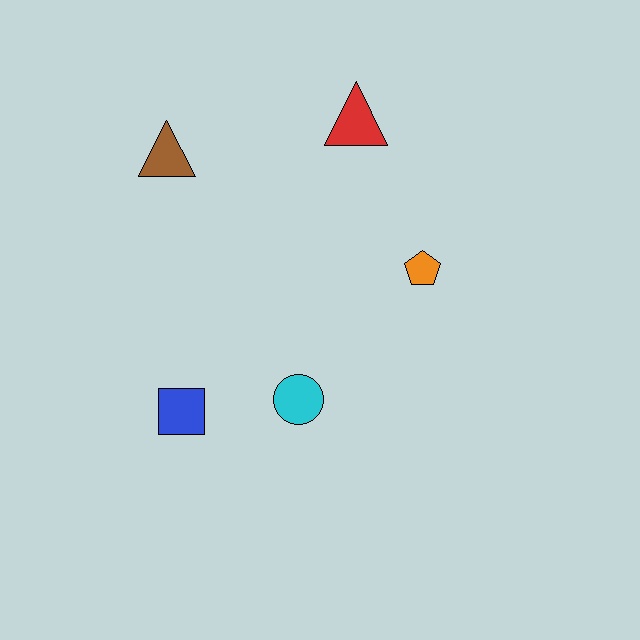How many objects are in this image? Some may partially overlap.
There are 5 objects.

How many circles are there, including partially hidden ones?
There is 1 circle.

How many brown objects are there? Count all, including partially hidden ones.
There is 1 brown object.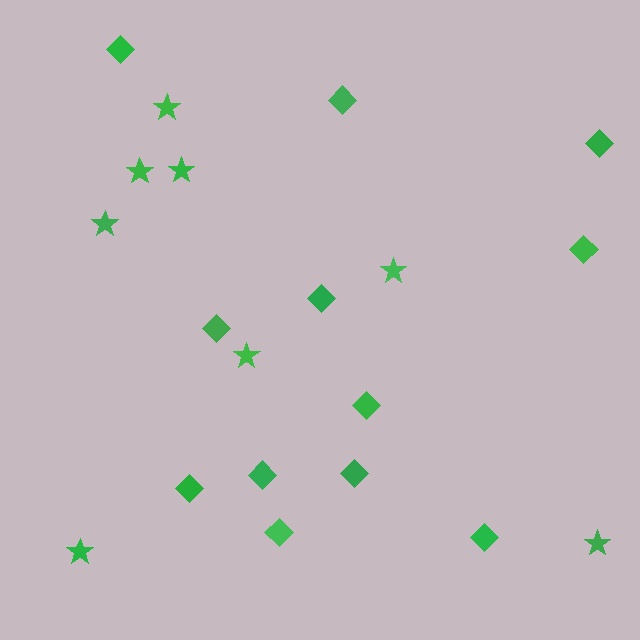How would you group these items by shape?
There are 2 groups: one group of diamonds (12) and one group of stars (8).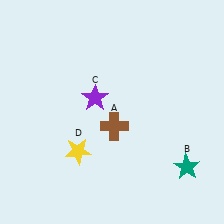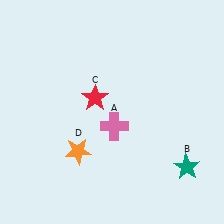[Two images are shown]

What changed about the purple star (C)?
In Image 1, C is purple. In Image 2, it changed to red.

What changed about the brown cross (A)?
In Image 1, A is brown. In Image 2, it changed to pink.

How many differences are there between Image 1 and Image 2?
There are 3 differences between the two images.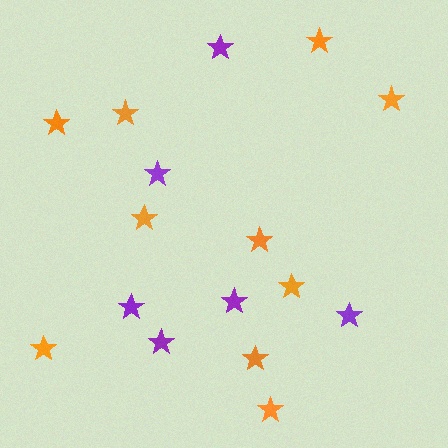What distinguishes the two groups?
There are 2 groups: one group of purple stars (6) and one group of orange stars (10).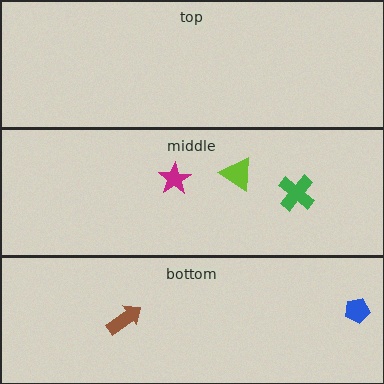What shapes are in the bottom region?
The brown arrow, the blue pentagon.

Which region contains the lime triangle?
The middle region.